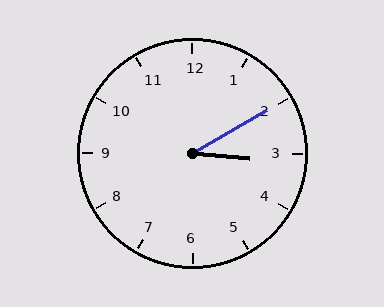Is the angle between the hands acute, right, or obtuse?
It is acute.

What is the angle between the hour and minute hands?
Approximately 35 degrees.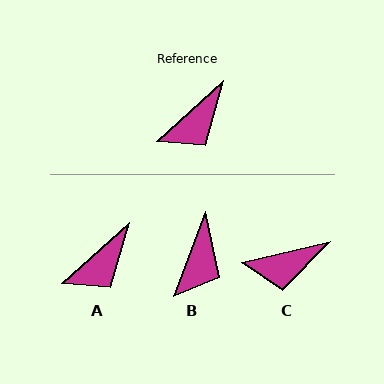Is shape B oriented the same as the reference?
No, it is off by about 27 degrees.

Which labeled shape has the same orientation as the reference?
A.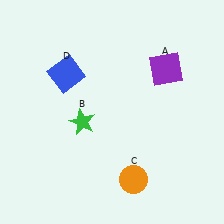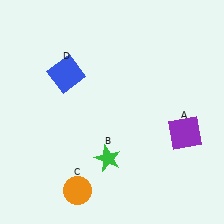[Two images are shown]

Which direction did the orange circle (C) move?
The orange circle (C) moved left.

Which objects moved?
The objects that moved are: the purple square (A), the green star (B), the orange circle (C).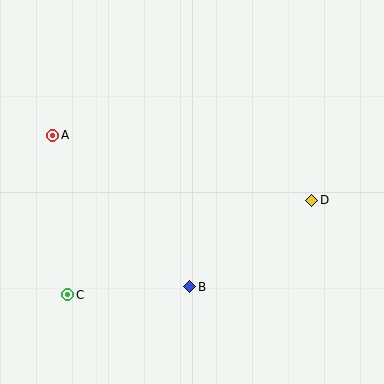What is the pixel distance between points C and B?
The distance between C and B is 122 pixels.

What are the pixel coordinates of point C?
Point C is at (68, 295).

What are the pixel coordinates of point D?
Point D is at (312, 200).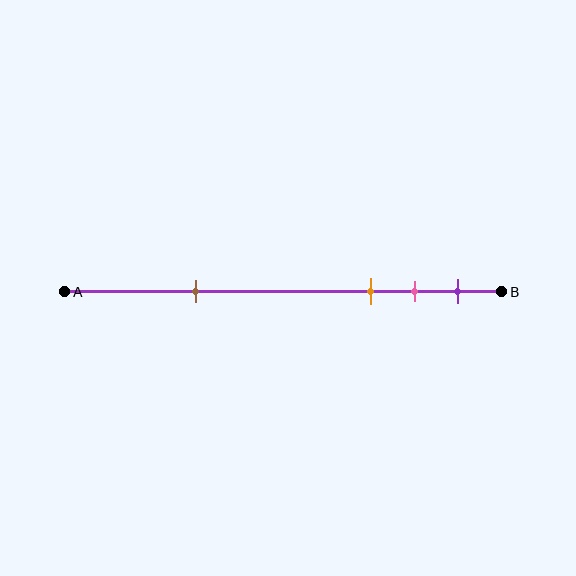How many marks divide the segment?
There are 4 marks dividing the segment.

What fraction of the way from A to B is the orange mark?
The orange mark is approximately 70% (0.7) of the way from A to B.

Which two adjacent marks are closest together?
The pink and purple marks are the closest adjacent pair.